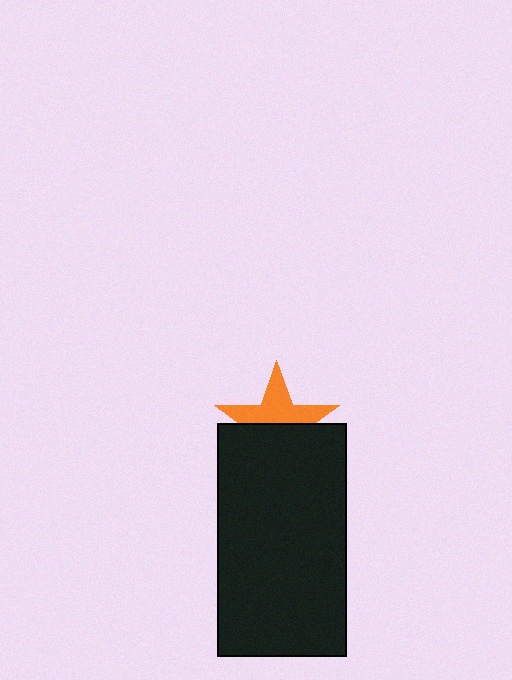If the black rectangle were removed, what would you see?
You would see the complete orange star.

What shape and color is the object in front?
The object in front is a black rectangle.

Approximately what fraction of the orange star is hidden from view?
Roughly 49% of the orange star is hidden behind the black rectangle.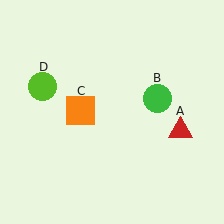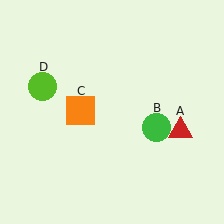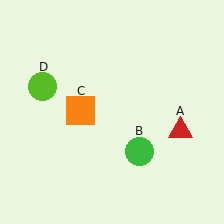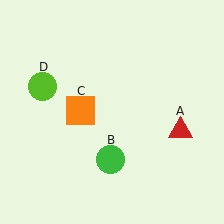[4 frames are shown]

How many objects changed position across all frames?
1 object changed position: green circle (object B).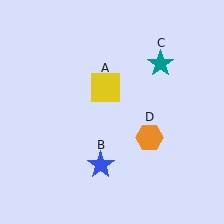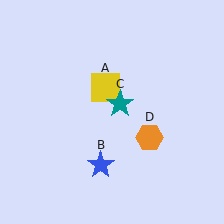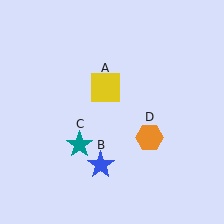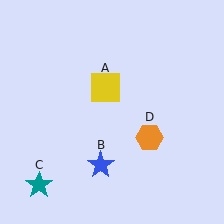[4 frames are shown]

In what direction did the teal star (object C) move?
The teal star (object C) moved down and to the left.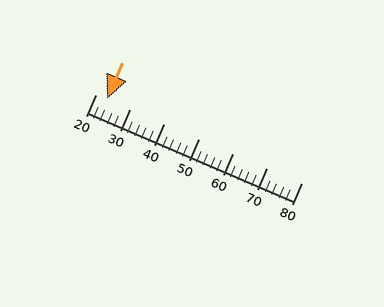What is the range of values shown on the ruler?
The ruler shows values from 20 to 80.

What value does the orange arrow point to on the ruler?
The orange arrow points to approximately 23.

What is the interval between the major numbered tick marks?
The major tick marks are spaced 10 units apart.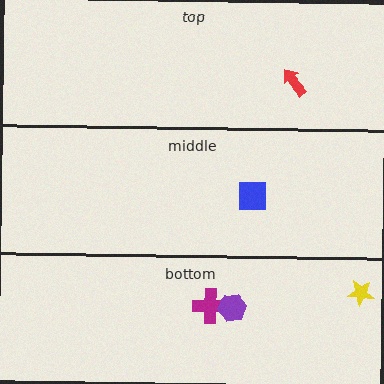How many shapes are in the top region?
1.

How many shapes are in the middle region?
1.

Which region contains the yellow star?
The bottom region.